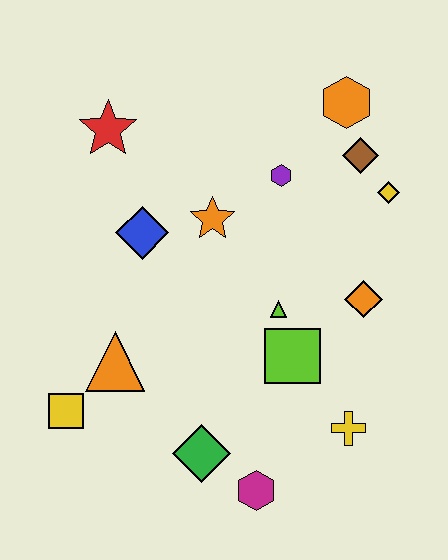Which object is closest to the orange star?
The blue diamond is closest to the orange star.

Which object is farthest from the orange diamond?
The yellow square is farthest from the orange diamond.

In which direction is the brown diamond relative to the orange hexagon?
The brown diamond is below the orange hexagon.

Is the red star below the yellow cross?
No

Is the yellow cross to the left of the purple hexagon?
No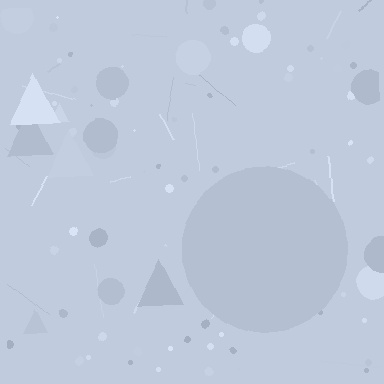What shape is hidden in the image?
A circle is hidden in the image.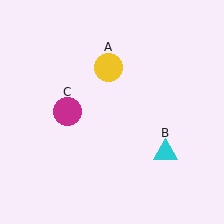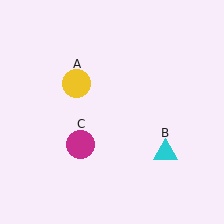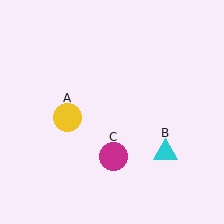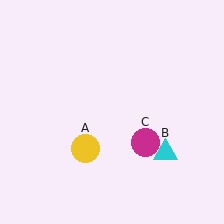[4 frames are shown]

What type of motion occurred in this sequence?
The yellow circle (object A), magenta circle (object C) rotated counterclockwise around the center of the scene.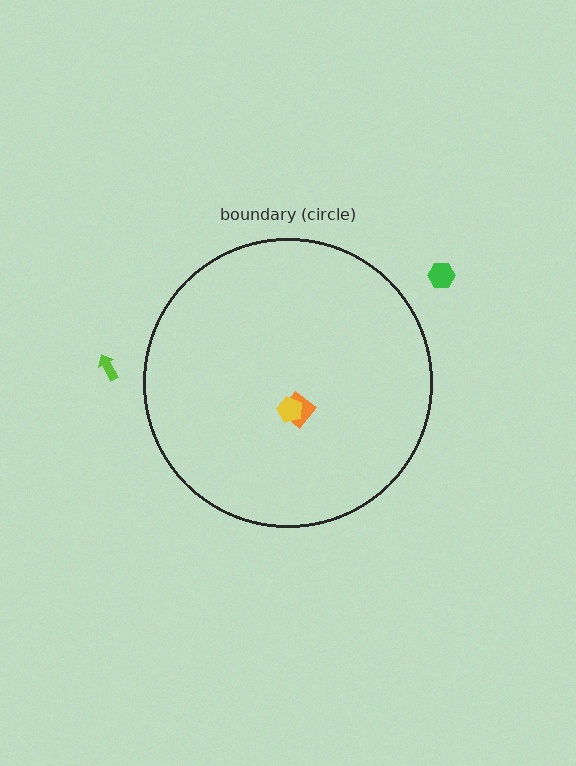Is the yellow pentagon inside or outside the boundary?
Inside.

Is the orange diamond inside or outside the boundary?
Inside.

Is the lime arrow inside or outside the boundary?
Outside.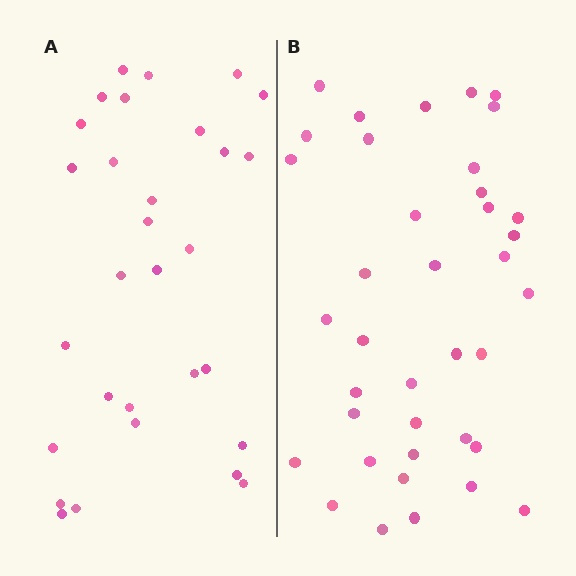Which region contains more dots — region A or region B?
Region B (the right region) has more dots.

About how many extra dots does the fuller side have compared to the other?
Region B has roughly 8 or so more dots than region A.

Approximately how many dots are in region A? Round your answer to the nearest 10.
About 30 dots.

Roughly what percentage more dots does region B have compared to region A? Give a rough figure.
About 25% more.